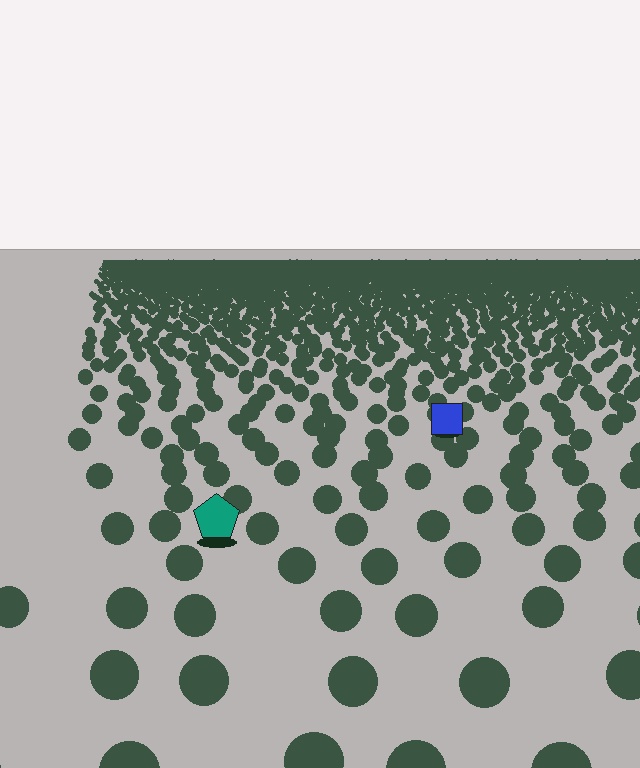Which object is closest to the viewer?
The teal pentagon is closest. The texture marks near it are larger and more spread out.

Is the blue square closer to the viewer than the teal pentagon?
No. The teal pentagon is closer — you can tell from the texture gradient: the ground texture is coarser near it.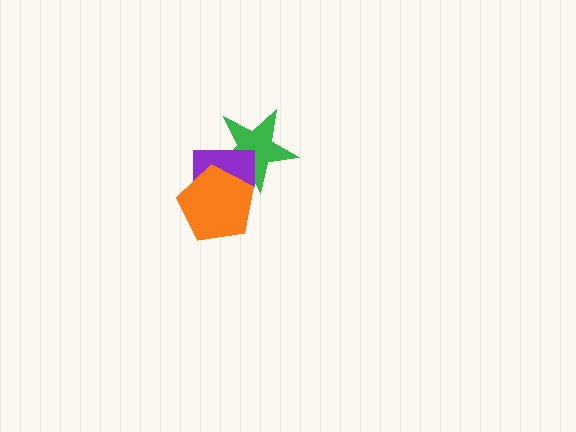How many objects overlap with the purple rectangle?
2 objects overlap with the purple rectangle.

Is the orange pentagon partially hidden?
No, no other shape covers it.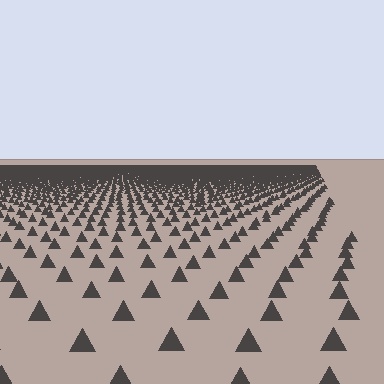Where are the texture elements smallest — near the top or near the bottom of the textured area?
Near the top.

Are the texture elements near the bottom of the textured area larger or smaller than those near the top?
Larger. Near the bottom, elements are closer to the viewer and appear at a bigger on-screen size.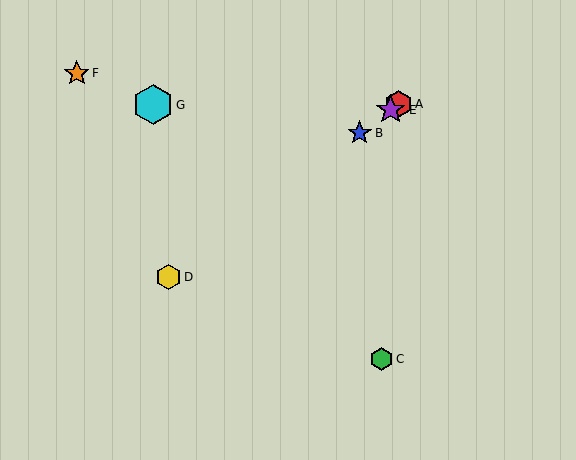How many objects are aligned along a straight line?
4 objects (A, B, D, E) are aligned along a straight line.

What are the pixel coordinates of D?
Object D is at (169, 277).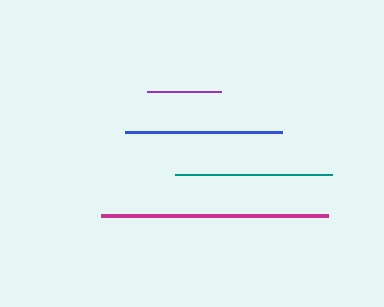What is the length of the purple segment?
The purple segment is approximately 74 pixels long.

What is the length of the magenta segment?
The magenta segment is approximately 227 pixels long.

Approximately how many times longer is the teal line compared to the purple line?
The teal line is approximately 2.1 times the length of the purple line.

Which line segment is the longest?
The magenta line is the longest at approximately 227 pixels.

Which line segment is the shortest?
The purple line is the shortest at approximately 74 pixels.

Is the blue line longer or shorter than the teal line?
The teal line is longer than the blue line.